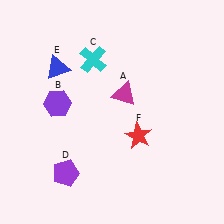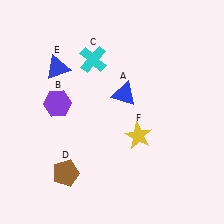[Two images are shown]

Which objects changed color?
A changed from magenta to blue. D changed from purple to brown. F changed from red to yellow.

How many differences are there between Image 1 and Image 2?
There are 3 differences between the two images.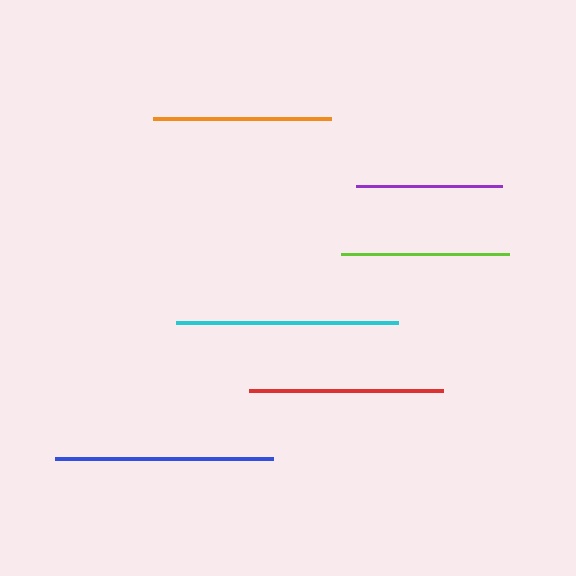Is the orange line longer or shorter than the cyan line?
The cyan line is longer than the orange line.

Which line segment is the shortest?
The purple line is the shortest at approximately 145 pixels.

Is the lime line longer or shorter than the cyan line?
The cyan line is longer than the lime line.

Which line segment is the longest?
The cyan line is the longest at approximately 223 pixels.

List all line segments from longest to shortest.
From longest to shortest: cyan, blue, red, orange, lime, purple.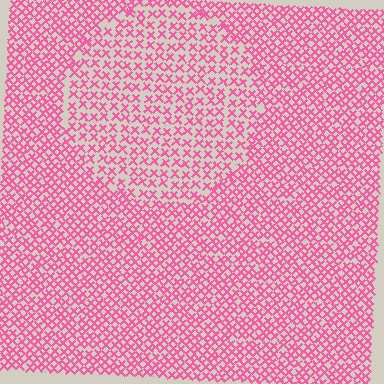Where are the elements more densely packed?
The elements are more densely packed outside the circle boundary.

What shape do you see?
I see a circle.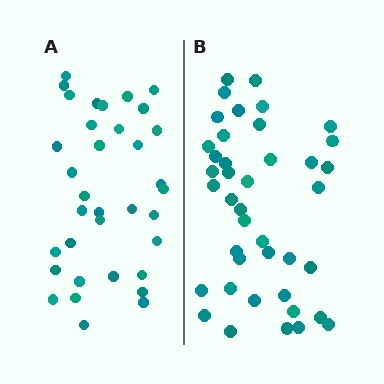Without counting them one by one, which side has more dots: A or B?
Region B (the right region) has more dots.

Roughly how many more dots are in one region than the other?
Region B has about 6 more dots than region A.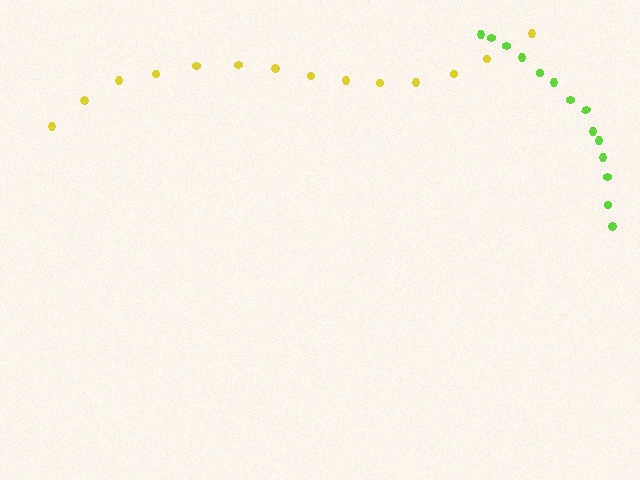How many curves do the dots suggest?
There are 2 distinct paths.